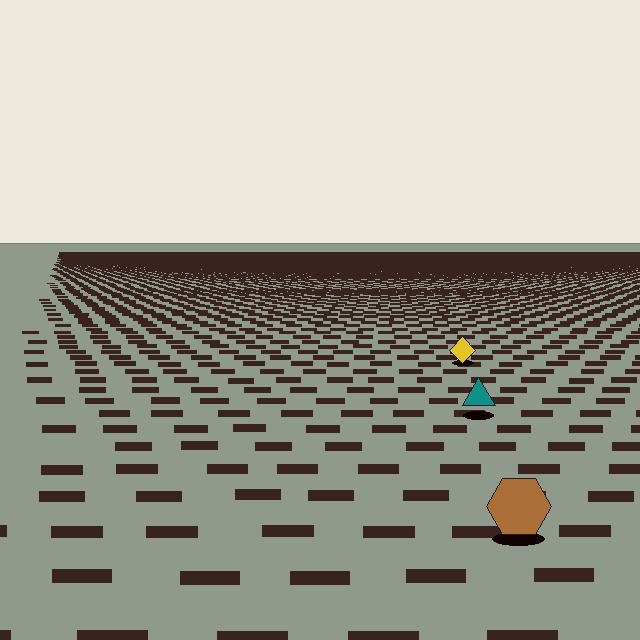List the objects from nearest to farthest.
From nearest to farthest: the brown hexagon, the teal triangle, the yellow diamond.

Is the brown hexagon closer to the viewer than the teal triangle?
Yes. The brown hexagon is closer — you can tell from the texture gradient: the ground texture is coarser near it.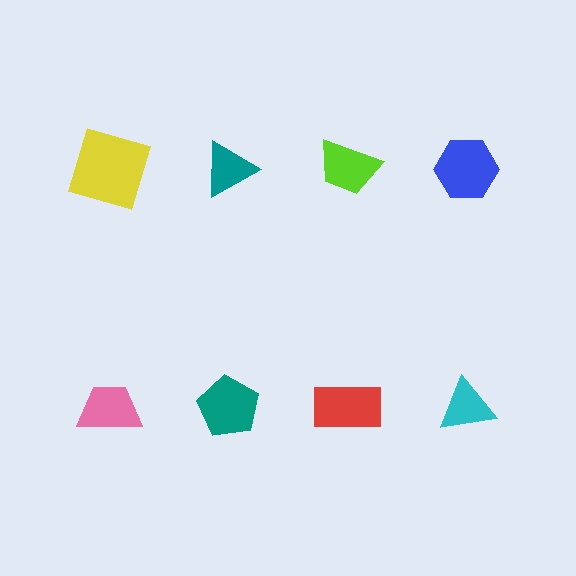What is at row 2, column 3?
A red rectangle.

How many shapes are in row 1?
4 shapes.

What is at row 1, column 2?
A teal triangle.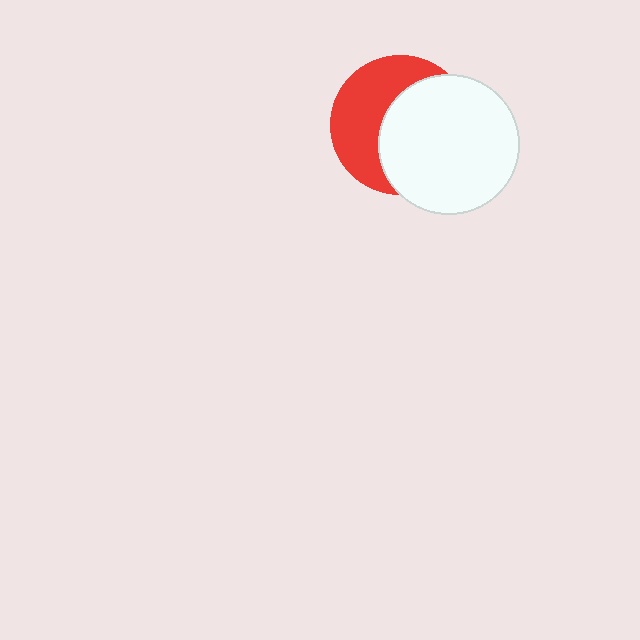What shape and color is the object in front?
The object in front is a white circle.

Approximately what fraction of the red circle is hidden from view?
Roughly 54% of the red circle is hidden behind the white circle.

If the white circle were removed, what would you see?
You would see the complete red circle.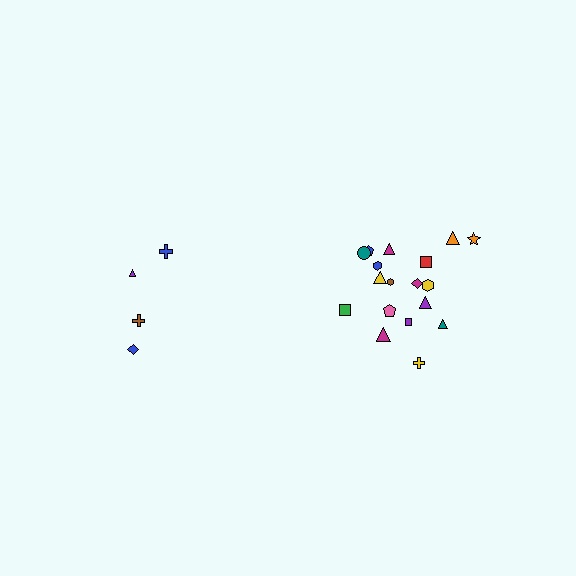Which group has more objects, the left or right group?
The right group.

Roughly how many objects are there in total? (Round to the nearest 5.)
Roughly 20 objects in total.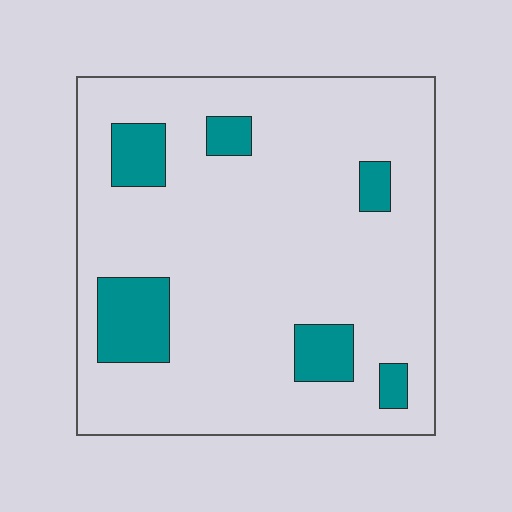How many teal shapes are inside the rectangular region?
6.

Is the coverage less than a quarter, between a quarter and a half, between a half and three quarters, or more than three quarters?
Less than a quarter.